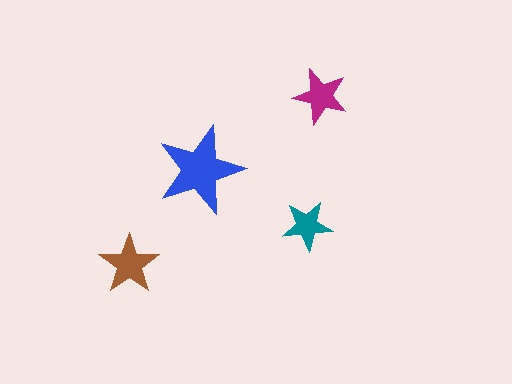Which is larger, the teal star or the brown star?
The brown one.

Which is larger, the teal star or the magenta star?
The magenta one.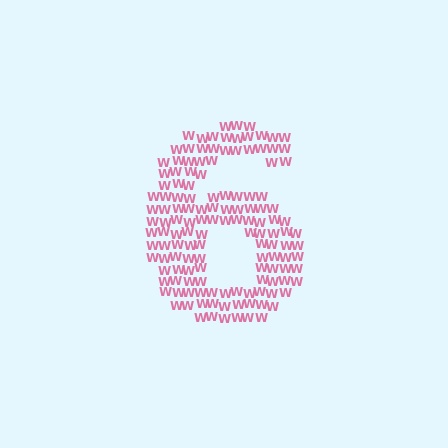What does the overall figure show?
The overall figure shows the digit 6.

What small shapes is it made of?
It is made of small letter W's.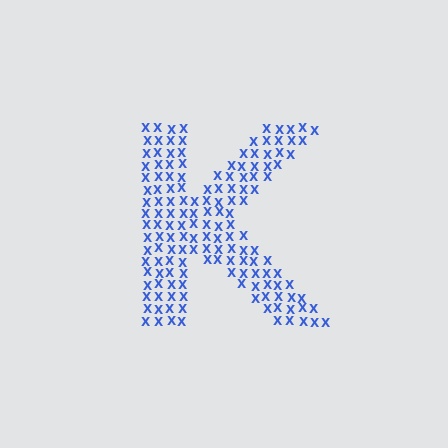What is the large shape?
The large shape is the letter K.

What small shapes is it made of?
It is made of small letter X's.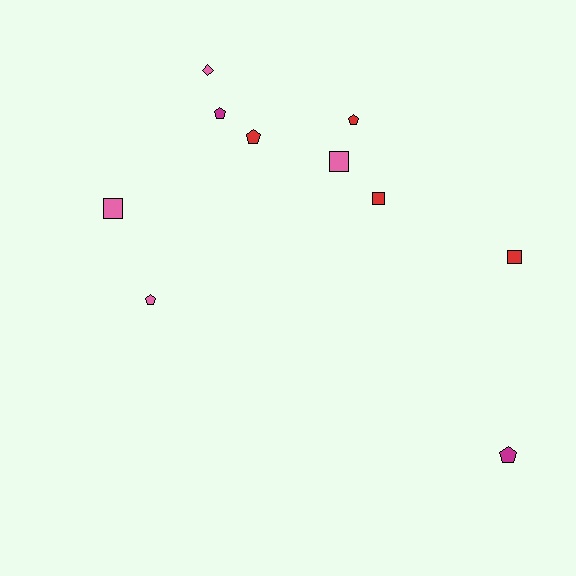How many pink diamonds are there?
There is 1 pink diamond.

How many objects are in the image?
There are 10 objects.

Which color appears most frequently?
Pink, with 4 objects.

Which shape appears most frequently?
Pentagon, with 5 objects.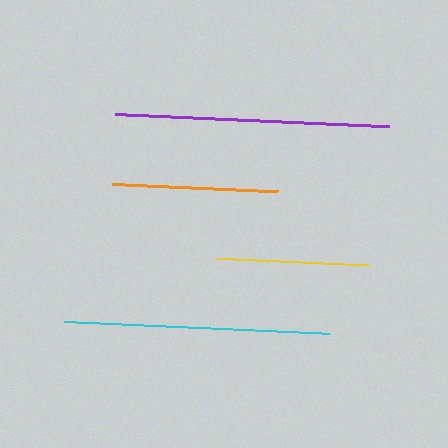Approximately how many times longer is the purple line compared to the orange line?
The purple line is approximately 1.6 times the length of the orange line.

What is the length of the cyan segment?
The cyan segment is approximately 265 pixels long.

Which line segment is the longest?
The purple line is the longest at approximately 274 pixels.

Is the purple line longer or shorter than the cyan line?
The purple line is longer than the cyan line.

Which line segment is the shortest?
The yellow line is the shortest at approximately 153 pixels.